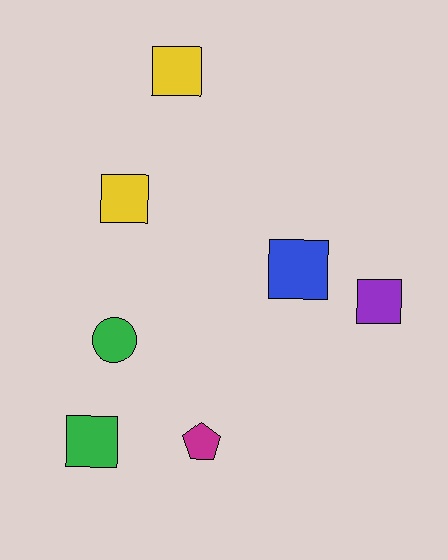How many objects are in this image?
There are 7 objects.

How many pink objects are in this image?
There are no pink objects.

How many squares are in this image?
There are 5 squares.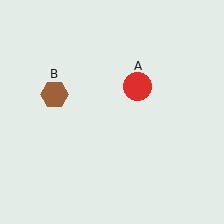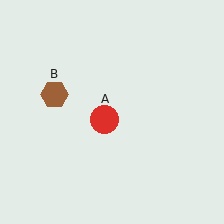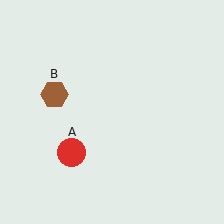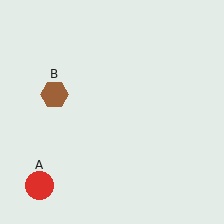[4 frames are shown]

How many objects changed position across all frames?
1 object changed position: red circle (object A).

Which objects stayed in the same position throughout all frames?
Brown hexagon (object B) remained stationary.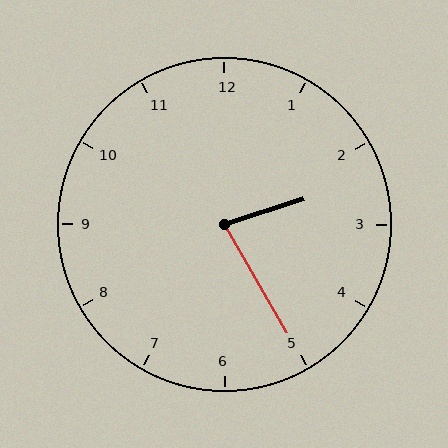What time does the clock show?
2:25.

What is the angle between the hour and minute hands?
Approximately 78 degrees.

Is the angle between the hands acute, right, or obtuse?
It is acute.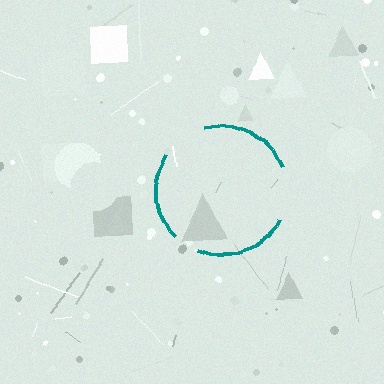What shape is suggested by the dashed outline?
The dashed outline suggests a circle.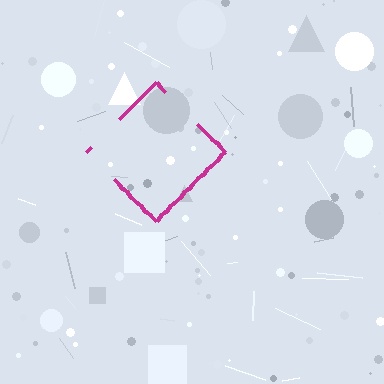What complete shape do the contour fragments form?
The contour fragments form a diamond.